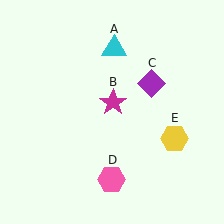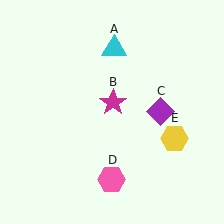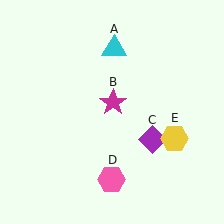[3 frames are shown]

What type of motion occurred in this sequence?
The purple diamond (object C) rotated clockwise around the center of the scene.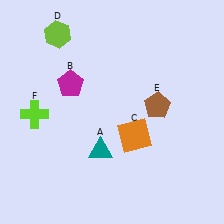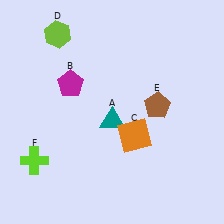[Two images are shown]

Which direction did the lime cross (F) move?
The lime cross (F) moved down.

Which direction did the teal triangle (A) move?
The teal triangle (A) moved up.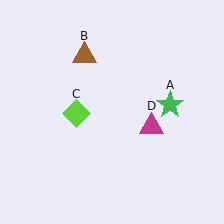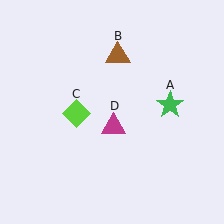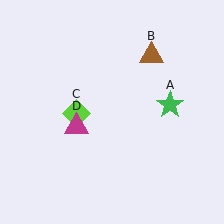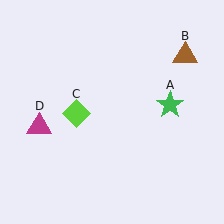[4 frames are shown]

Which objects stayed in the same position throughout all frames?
Green star (object A) and lime diamond (object C) remained stationary.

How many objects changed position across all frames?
2 objects changed position: brown triangle (object B), magenta triangle (object D).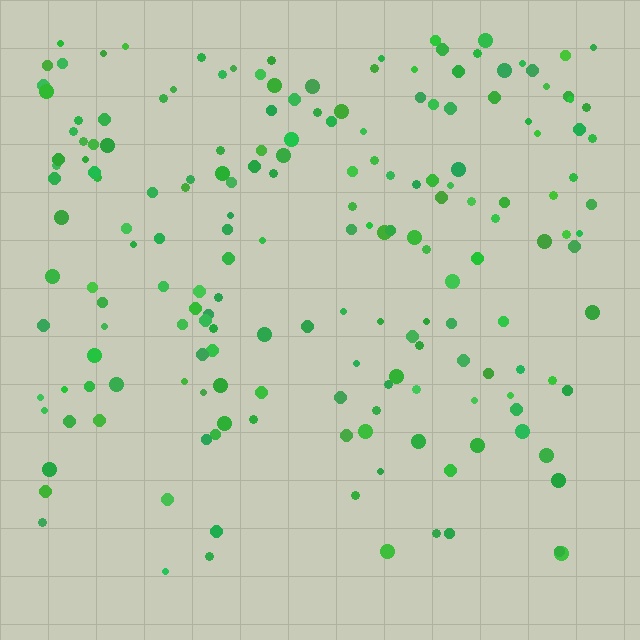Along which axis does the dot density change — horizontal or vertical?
Vertical.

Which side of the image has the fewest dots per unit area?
The bottom.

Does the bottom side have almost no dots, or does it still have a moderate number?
Still a moderate number, just noticeably fewer than the top.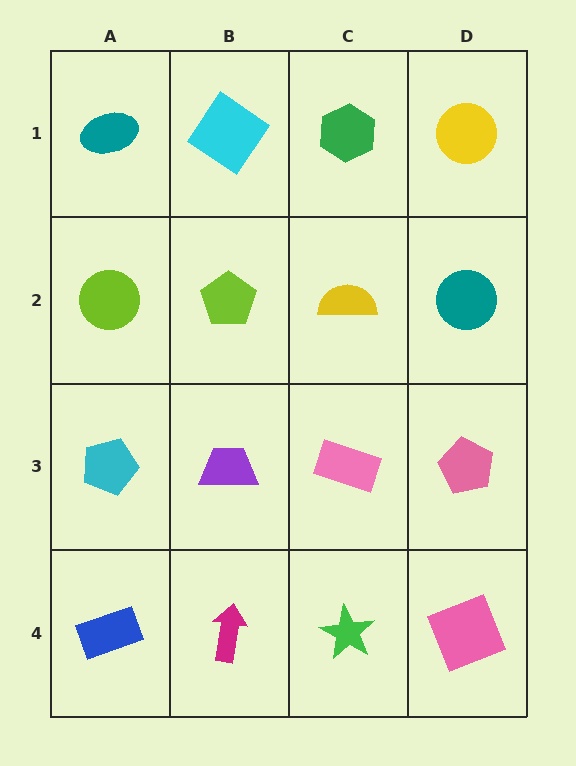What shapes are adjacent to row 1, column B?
A lime pentagon (row 2, column B), a teal ellipse (row 1, column A), a green hexagon (row 1, column C).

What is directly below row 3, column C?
A green star.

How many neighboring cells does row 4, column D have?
2.